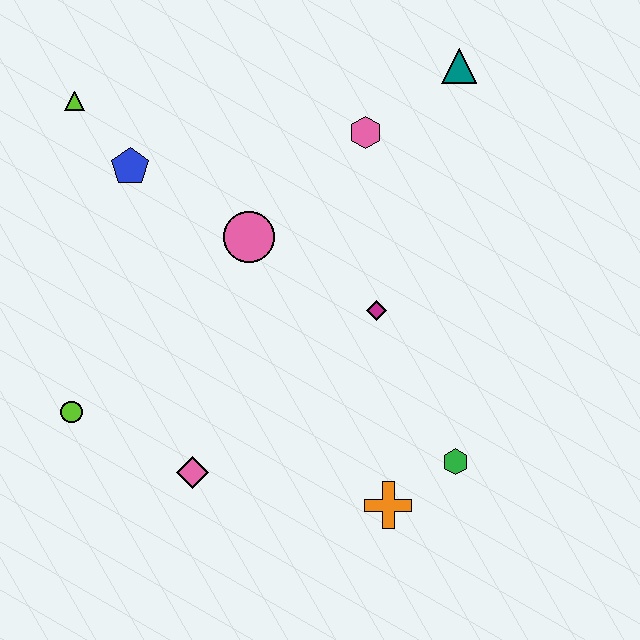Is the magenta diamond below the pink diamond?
No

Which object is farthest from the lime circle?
The teal triangle is farthest from the lime circle.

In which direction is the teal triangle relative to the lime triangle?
The teal triangle is to the right of the lime triangle.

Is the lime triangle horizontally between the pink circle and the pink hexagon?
No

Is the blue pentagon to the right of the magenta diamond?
No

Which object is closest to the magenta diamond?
The pink circle is closest to the magenta diamond.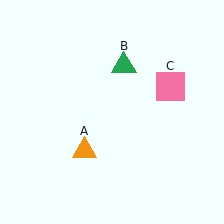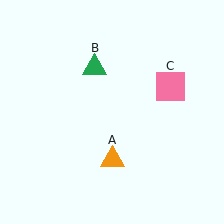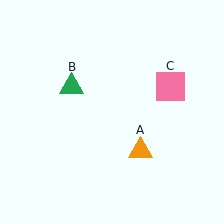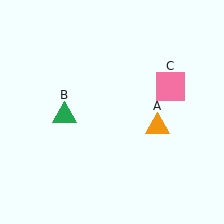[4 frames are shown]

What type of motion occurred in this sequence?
The orange triangle (object A), green triangle (object B) rotated counterclockwise around the center of the scene.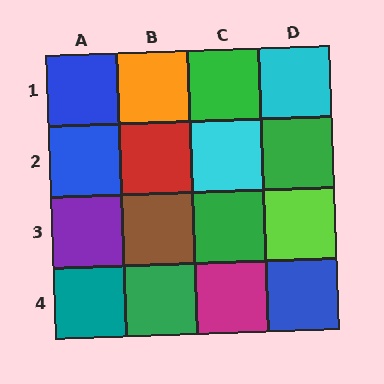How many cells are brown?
1 cell is brown.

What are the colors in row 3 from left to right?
Purple, brown, green, lime.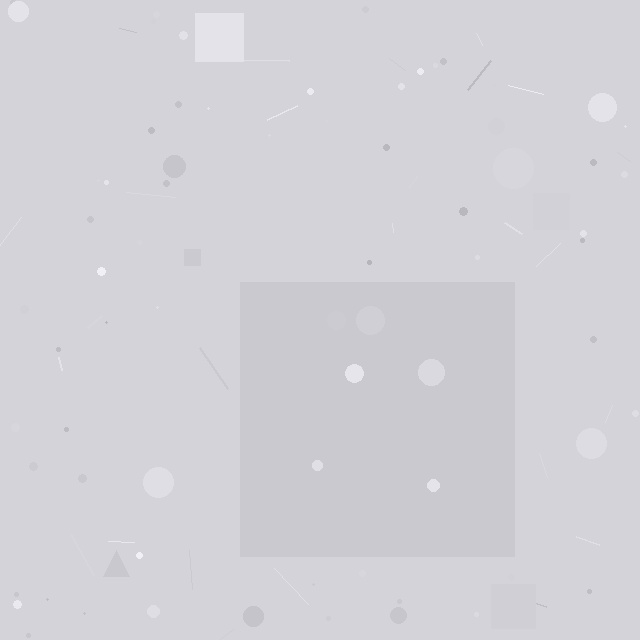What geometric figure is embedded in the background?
A square is embedded in the background.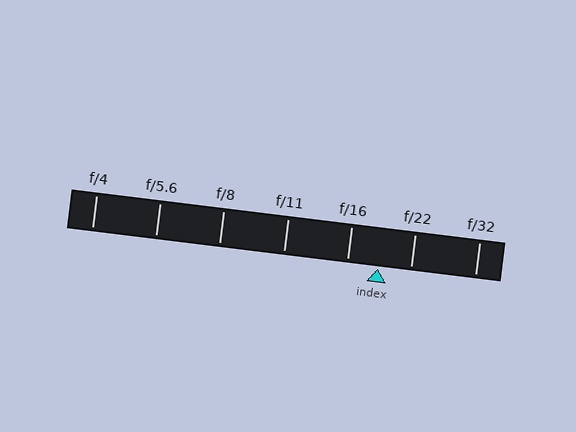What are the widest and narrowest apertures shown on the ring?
The widest aperture shown is f/4 and the narrowest is f/32.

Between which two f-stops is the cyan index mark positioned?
The index mark is between f/16 and f/22.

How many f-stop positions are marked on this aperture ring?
There are 7 f-stop positions marked.